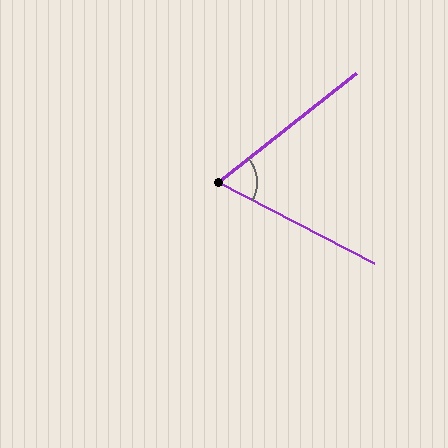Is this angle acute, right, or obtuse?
It is acute.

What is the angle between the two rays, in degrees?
Approximately 66 degrees.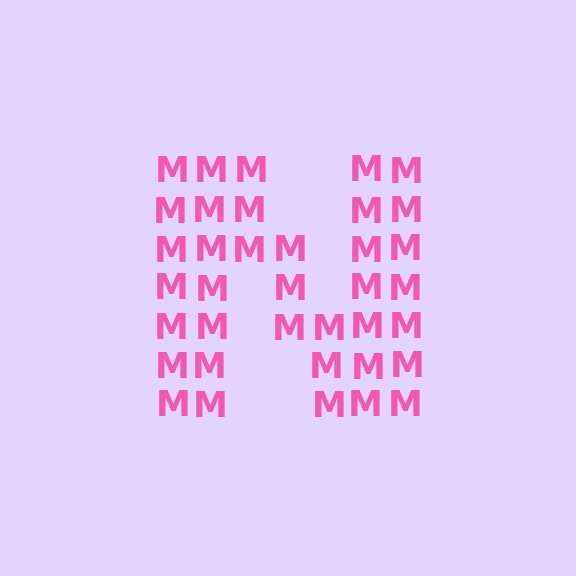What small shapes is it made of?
It is made of small letter M's.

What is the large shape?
The large shape is the letter N.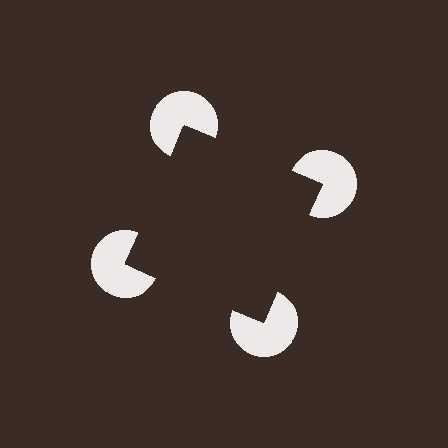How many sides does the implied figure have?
4 sides.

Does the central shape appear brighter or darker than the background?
It typically appears slightly darker than the background, even though no actual brightness change is drawn.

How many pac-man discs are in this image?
There are 4 — one at each vertex of the illusory square.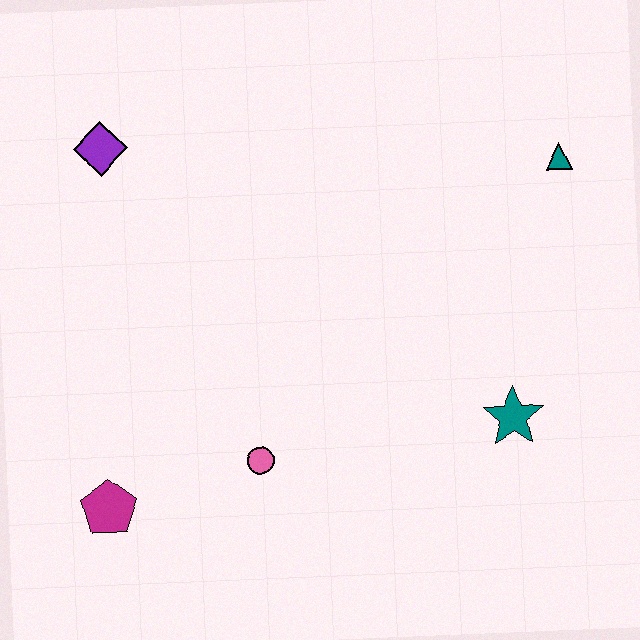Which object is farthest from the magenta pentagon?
The teal triangle is farthest from the magenta pentagon.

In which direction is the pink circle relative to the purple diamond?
The pink circle is below the purple diamond.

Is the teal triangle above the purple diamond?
No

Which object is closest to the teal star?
The pink circle is closest to the teal star.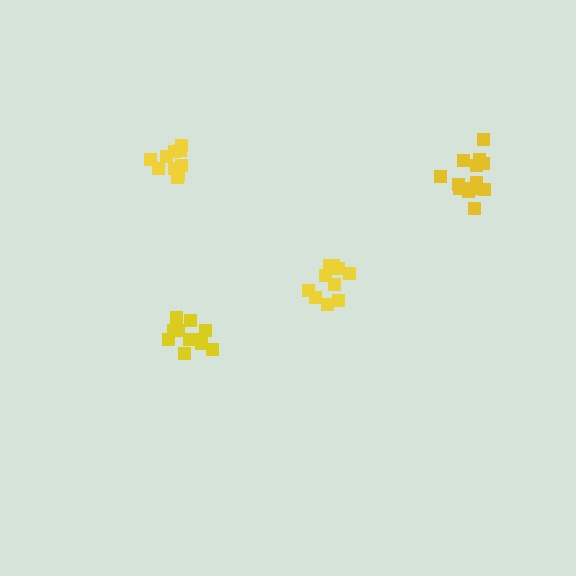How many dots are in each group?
Group 1: 11 dots, Group 2: 10 dots, Group 3: 14 dots, Group 4: 10 dots (45 total).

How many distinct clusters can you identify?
There are 4 distinct clusters.